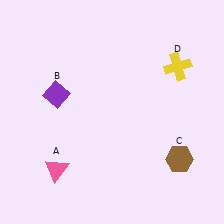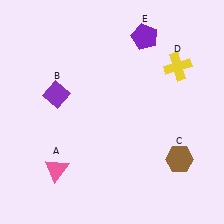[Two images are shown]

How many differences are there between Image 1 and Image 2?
There is 1 difference between the two images.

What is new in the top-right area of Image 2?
A purple pentagon (E) was added in the top-right area of Image 2.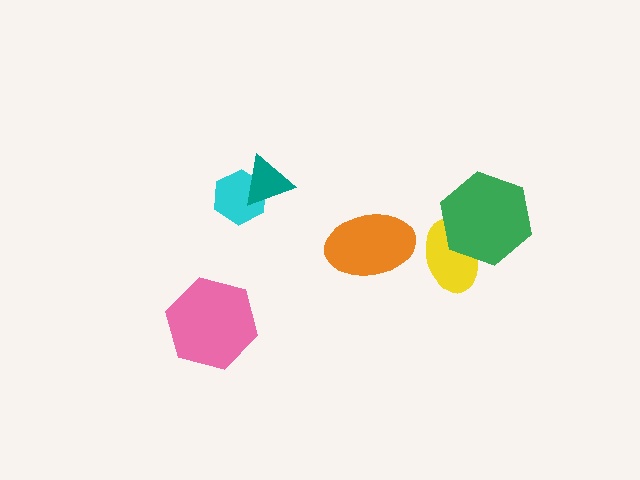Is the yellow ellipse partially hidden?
Yes, it is partially covered by another shape.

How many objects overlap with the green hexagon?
1 object overlaps with the green hexagon.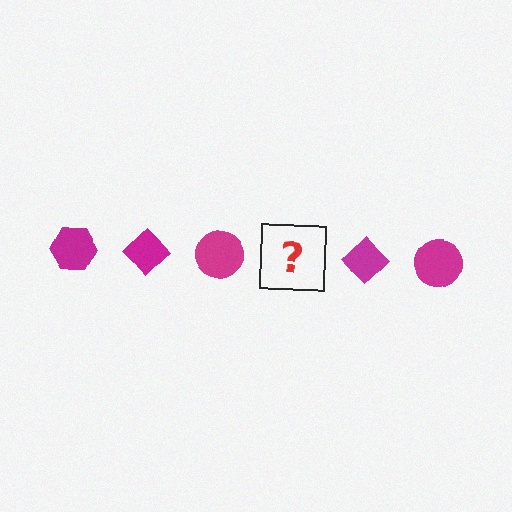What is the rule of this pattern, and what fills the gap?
The rule is that the pattern cycles through hexagon, diamond, circle shapes in magenta. The gap should be filled with a magenta hexagon.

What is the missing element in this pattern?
The missing element is a magenta hexagon.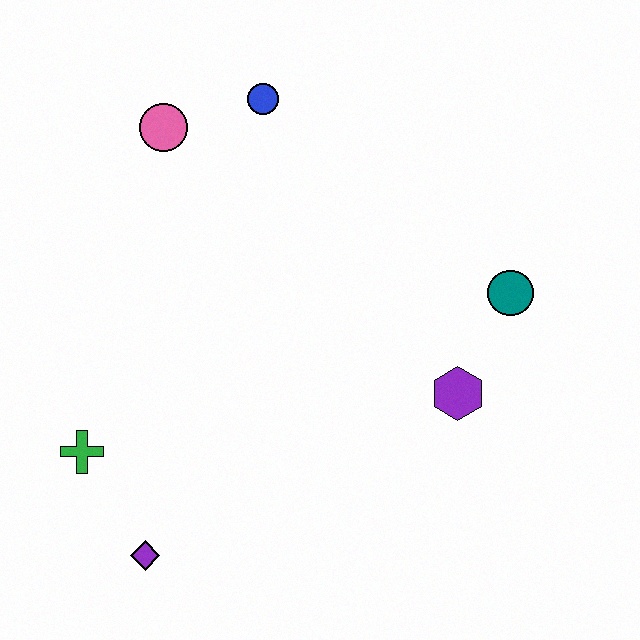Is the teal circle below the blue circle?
Yes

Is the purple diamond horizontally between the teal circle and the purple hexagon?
No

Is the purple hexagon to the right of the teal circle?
No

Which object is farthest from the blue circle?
The purple diamond is farthest from the blue circle.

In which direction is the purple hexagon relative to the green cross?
The purple hexagon is to the right of the green cross.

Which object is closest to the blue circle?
The pink circle is closest to the blue circle.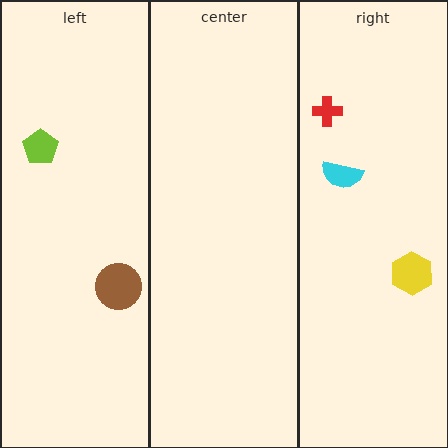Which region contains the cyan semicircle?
The right region.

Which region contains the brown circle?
The left region.